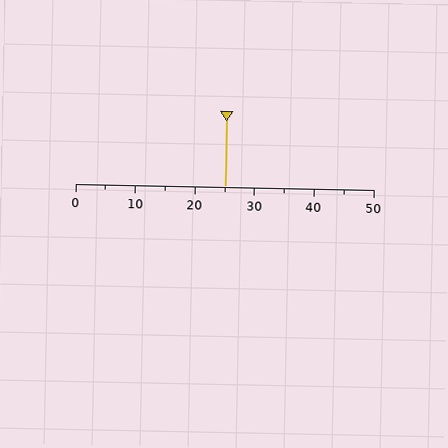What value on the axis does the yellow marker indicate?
The marker indicates approximately 25.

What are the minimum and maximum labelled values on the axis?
The axis runs from 0 to 50.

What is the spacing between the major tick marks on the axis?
The major ticks are spaced 10 apart.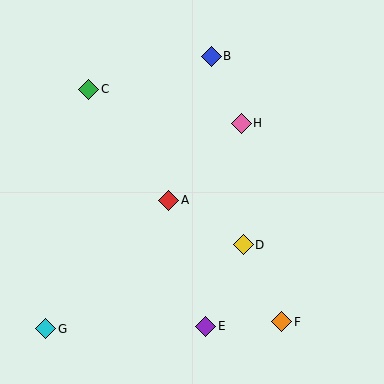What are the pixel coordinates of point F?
Point F is at (282, 322).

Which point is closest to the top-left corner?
Point C is closest to the top-left corner.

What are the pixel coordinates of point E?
Point E is at (206, 326).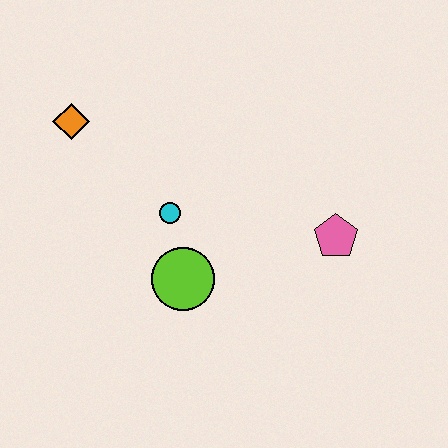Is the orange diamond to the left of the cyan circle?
Yes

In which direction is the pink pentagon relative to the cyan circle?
The pink pentagon is to the right of the cyan circle.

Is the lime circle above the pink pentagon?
No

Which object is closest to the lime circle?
The cyan circle is closest to the lime circle.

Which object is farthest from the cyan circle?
The pink pentagon is farthest from the cyan circle.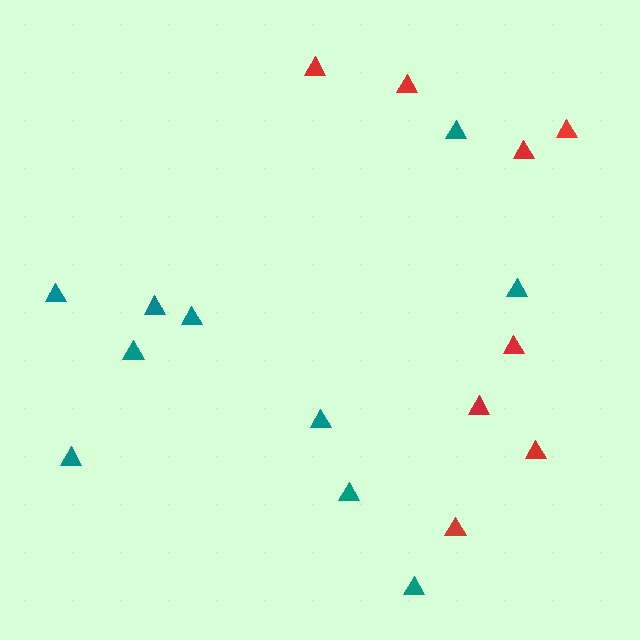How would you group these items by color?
There are 2 groups: one group of red triangles (8) and one group of teal triangles (10).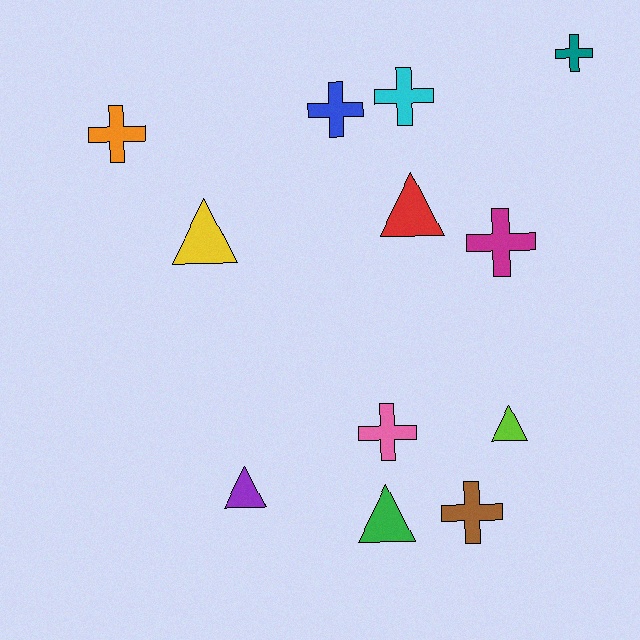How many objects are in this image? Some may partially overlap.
There are 12 objects.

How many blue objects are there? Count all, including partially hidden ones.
There is 1 blue object.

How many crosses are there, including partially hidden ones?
There are 7 crosses.